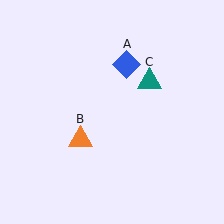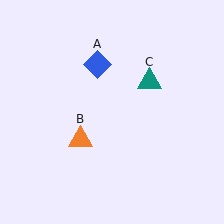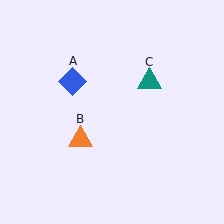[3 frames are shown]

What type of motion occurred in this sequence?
The blue diamond (object A) rotated counterclockwise around the center of the scene.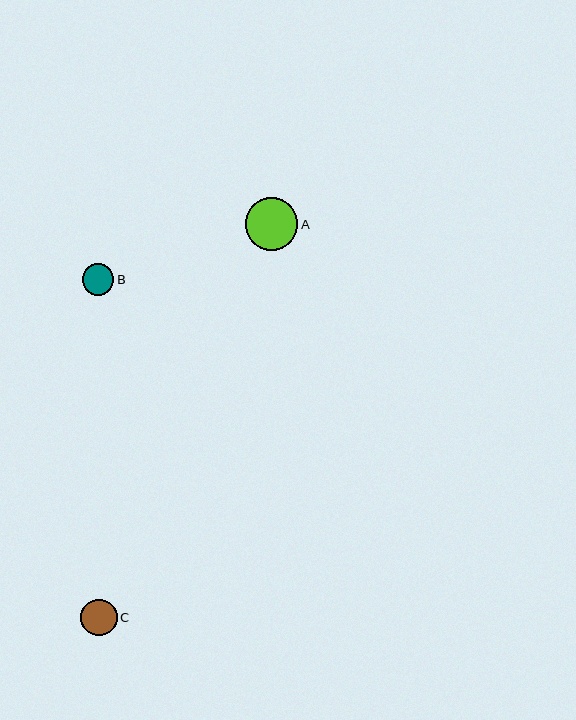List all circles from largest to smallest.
From largest to smallest: A, C, B.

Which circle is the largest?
Circle A is the largest with a size of approximately 53 pixels.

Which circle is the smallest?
Circle B is the smallest with a size of approximately 31 pixels.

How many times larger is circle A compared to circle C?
Circle A is approximately 1.4 times the size of circle C.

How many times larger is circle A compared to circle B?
Circle A is approximately 1.7 times the size of circle B.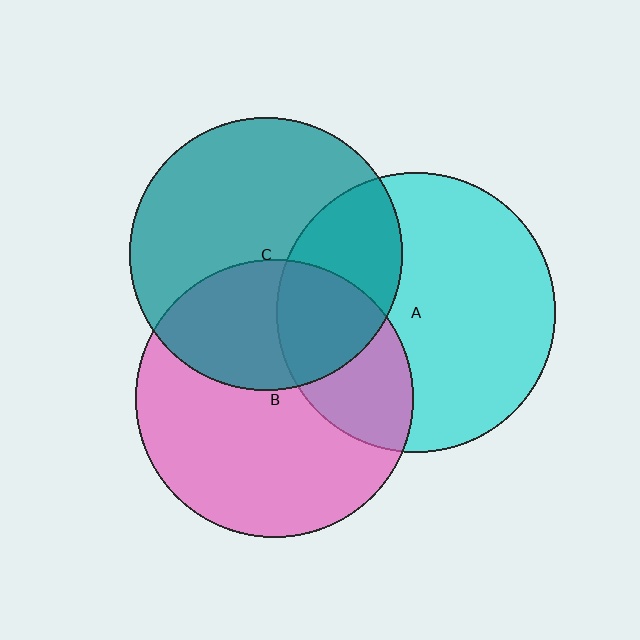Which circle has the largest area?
Circle A (cyan).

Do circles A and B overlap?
Yes.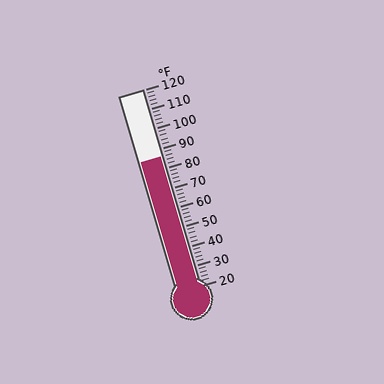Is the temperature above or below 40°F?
The temperature is above 40°F.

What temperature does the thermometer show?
The thermometer shows approximately 86°F.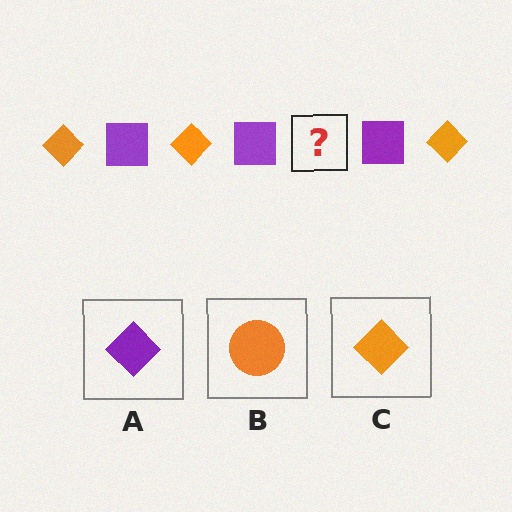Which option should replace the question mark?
Option C.